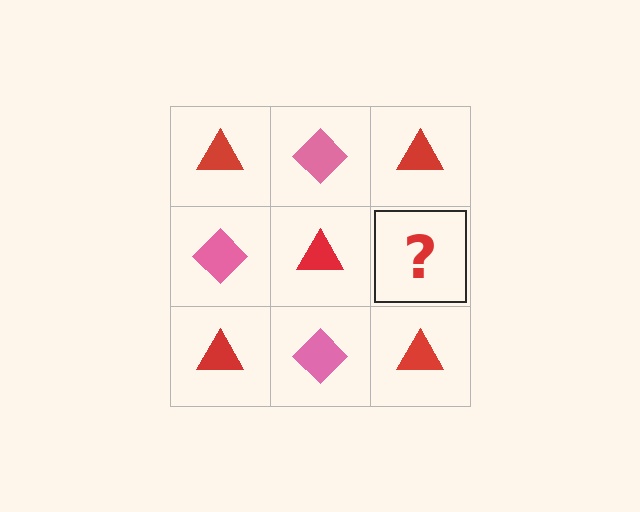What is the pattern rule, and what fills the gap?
The rule is that it alternates red triangle and pink diamond in a checkerboard pattern. The gap should be filled with a pink diamond.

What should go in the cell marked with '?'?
The missing cell should contain a pink diamond.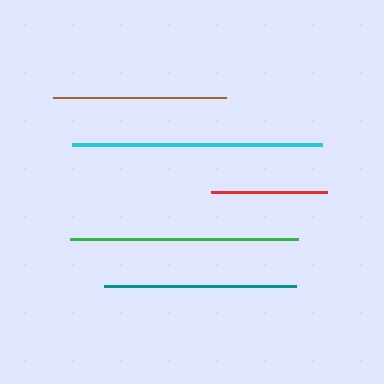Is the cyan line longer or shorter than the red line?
The cyan line is longer than the red line.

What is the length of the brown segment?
The brown segment is approximately 173 pixels long.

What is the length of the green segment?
The green segment is approximately 228 pixels long.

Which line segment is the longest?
The cyan line is the longest at approximately 250 pixels.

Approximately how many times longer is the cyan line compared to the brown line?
The cyan line is approximately 1.4 times the length of the brown line.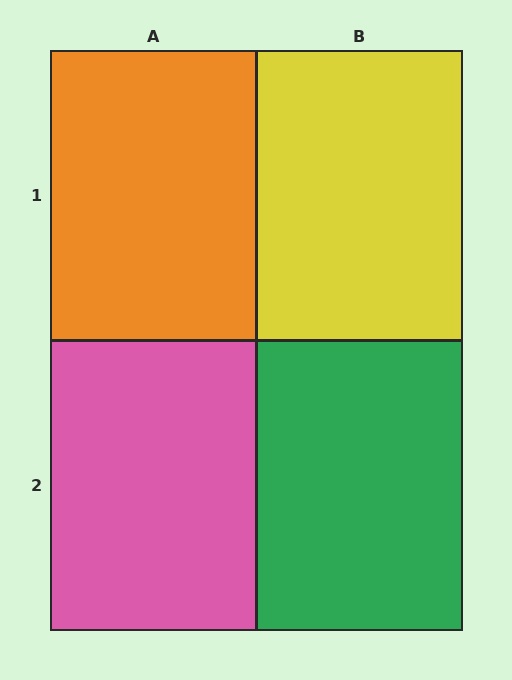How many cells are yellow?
1 cell is yellow.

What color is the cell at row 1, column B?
Yellow.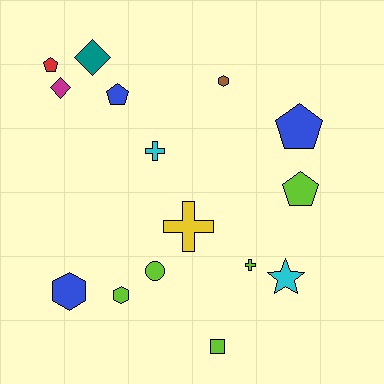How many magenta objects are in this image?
There is 1 magenta object.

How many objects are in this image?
There are 15 objects.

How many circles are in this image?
There is 1 circle.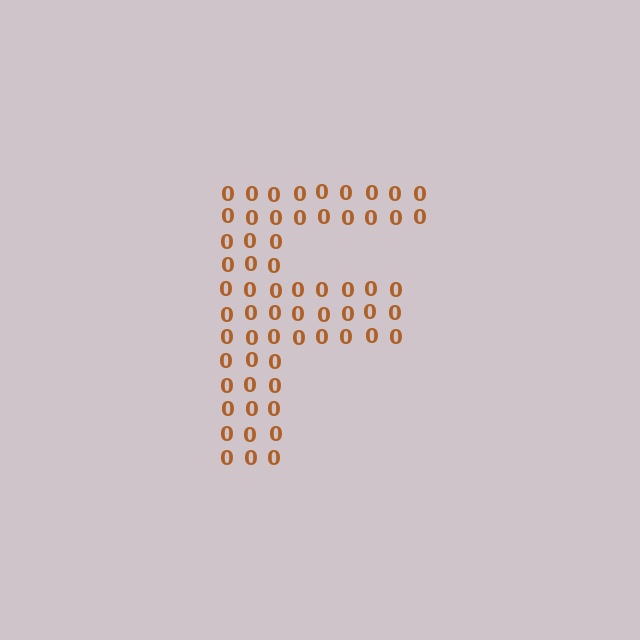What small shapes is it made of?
It is made of small digit 0's.